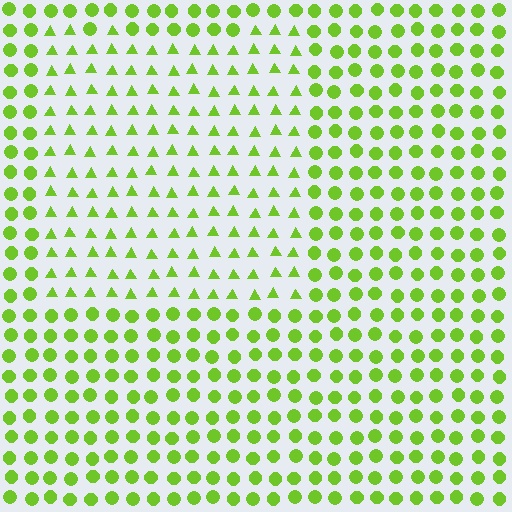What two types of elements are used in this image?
The image uses triangles inside the rectangle region and circles outside it.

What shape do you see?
I see a rectangle.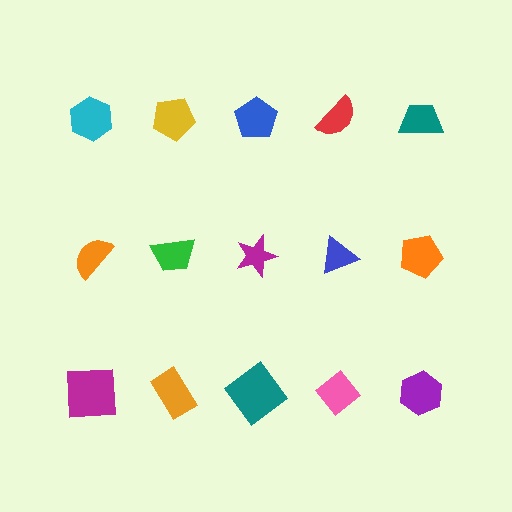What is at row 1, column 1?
A cyan hexagon.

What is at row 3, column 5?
A purple hexagon.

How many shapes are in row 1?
5 shapes.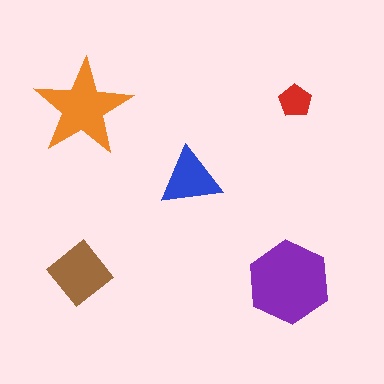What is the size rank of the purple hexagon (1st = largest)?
1st.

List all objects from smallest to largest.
The red pentagon, the blue triangle, the brown diamond, the orange star, the purple hexagon.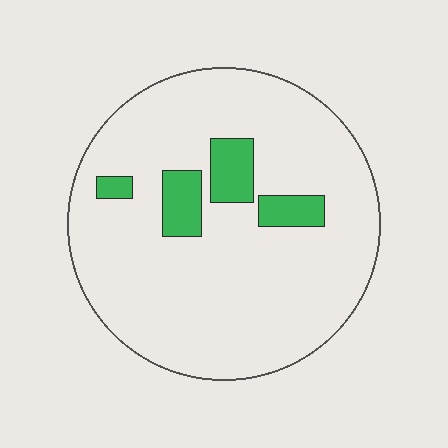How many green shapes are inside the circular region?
4.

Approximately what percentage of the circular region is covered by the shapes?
Approximately 10%.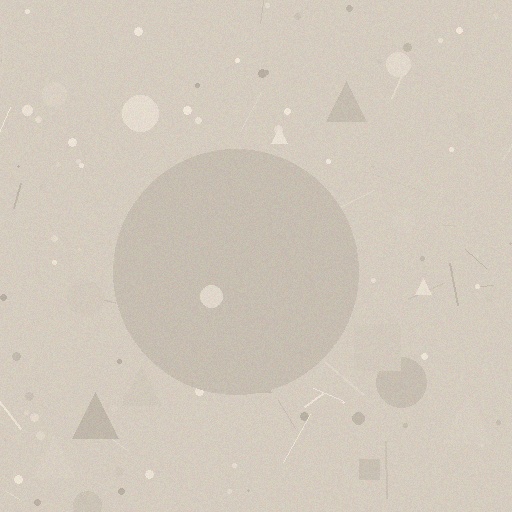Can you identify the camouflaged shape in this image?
The camouflaged shape is a circle.